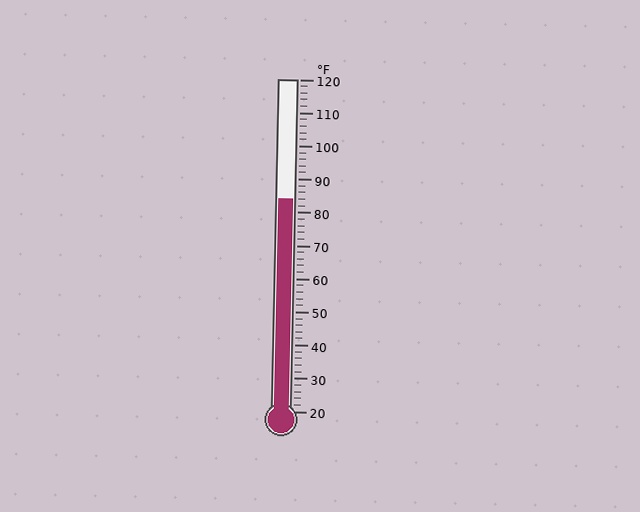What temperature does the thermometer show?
The thermometer shows approximately 84°F.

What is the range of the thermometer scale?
The thermometer scale ranges from 20°F to 120°F.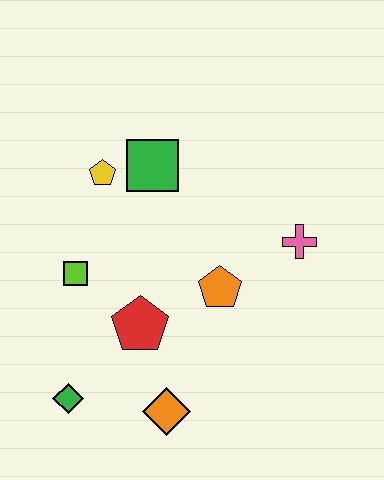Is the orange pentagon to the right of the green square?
Yes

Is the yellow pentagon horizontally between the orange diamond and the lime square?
Yes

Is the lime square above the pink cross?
No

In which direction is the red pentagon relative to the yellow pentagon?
The red pentagon is below the yellow pentagon.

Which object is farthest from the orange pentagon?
The green diamond is farthest from the orange pentagon.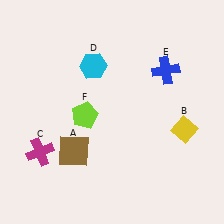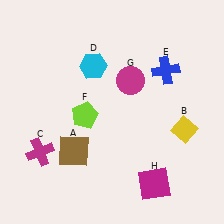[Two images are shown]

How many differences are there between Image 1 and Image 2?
There are 2 differences between the two images.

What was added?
A magenta circle (G), a magenta square (H) were added in Image 2.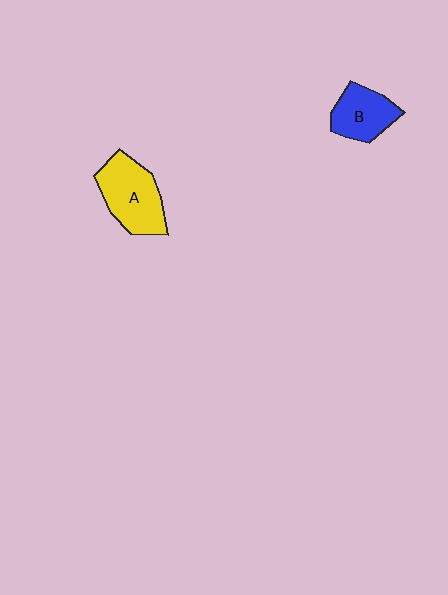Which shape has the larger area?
Shape A (yellow).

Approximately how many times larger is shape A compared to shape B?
Approximately 1.4 times.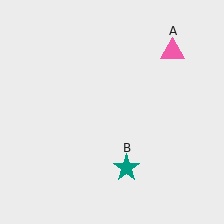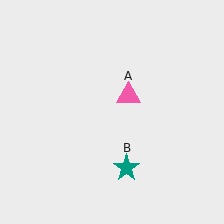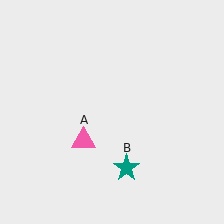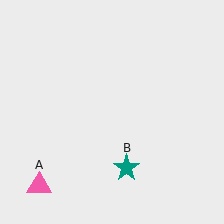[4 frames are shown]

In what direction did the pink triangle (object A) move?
The pink triangle (object A) moved down and to the left.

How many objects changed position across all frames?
1 object changed position: pink triangle (object A).